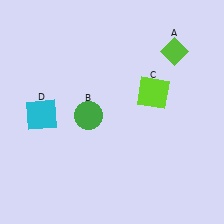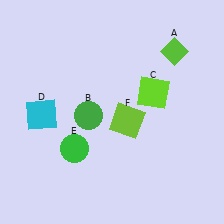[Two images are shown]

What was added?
A green circle (E), a lime square (F) were added in Image 2.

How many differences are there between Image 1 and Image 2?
There are 2 differences between the two images.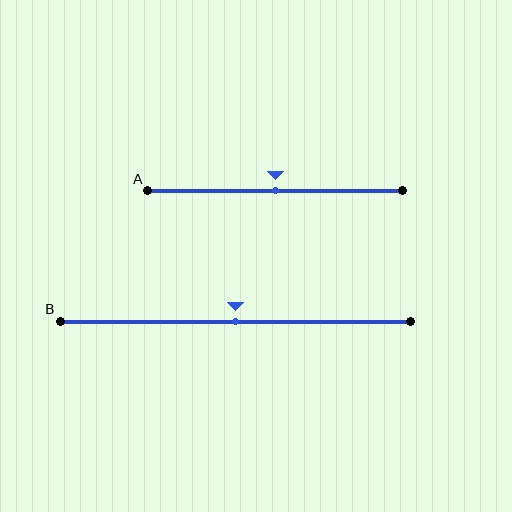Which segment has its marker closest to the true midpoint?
Segment A has its marker closest to the true midpoint.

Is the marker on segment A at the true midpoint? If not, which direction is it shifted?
Yes, the marker on segment A is at the true midpoint.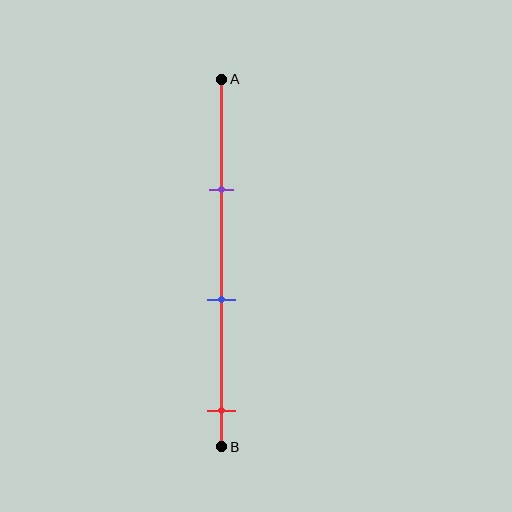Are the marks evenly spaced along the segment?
Yes, the marks are approximately evenly spaced.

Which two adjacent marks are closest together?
The purple and blue marks are the closest adjacent pair.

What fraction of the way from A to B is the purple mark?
The purple mark is approximately 30% (0.3) of the way from A to B.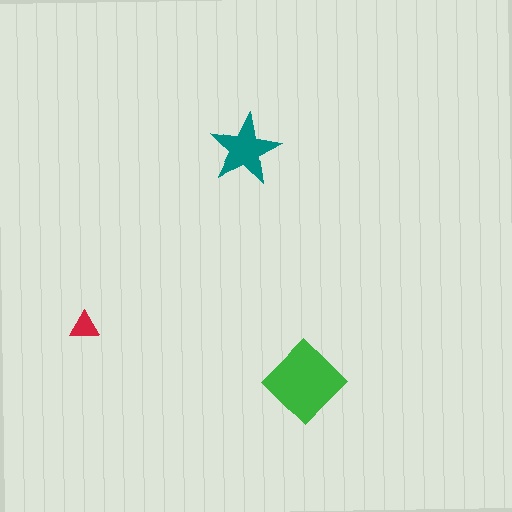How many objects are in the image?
There are 3 objects in the image.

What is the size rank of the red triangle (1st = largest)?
3rd.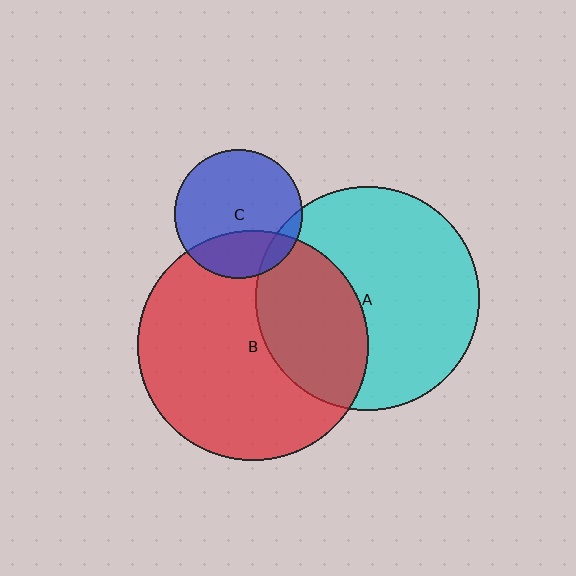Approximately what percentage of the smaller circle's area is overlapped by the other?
Approximately 30%.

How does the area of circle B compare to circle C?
Approximately 3.2 times.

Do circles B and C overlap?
Yes.